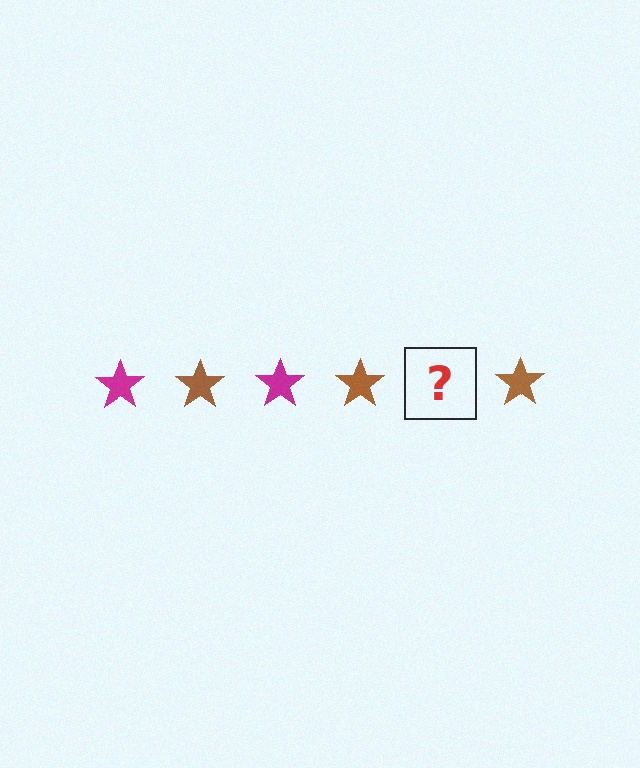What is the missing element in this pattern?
The missing element is a magenta star.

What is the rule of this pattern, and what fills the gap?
The rule is that the pattern cycles through magenta, brown stars. The gap should be filled with a magenta star.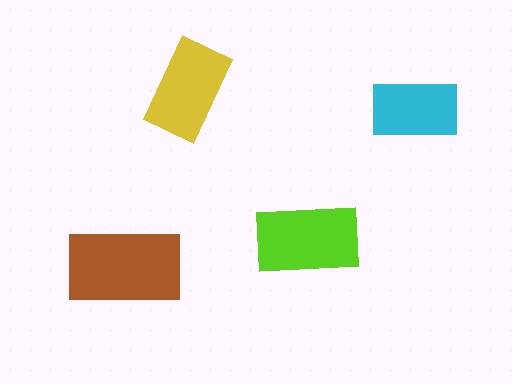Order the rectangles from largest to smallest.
the brown one, the lime one, the yellow one, the cyan one.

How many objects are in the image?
There are 4 objects in the image.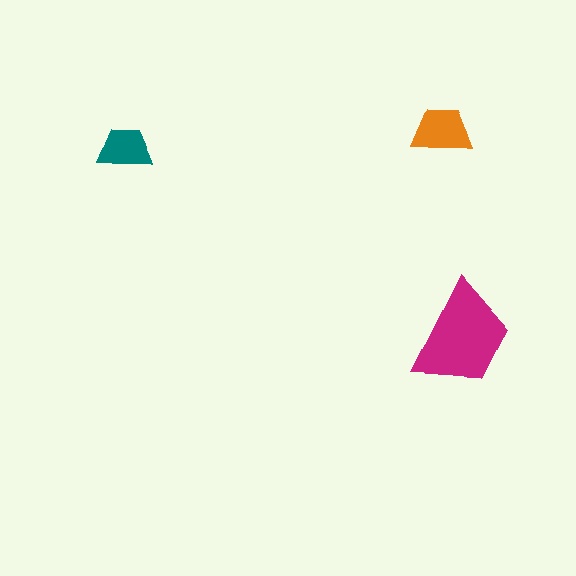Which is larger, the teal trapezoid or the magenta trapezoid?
The magenta one.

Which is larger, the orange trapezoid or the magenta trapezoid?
The magenta one.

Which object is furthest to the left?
The teal trapezoid is leftmost.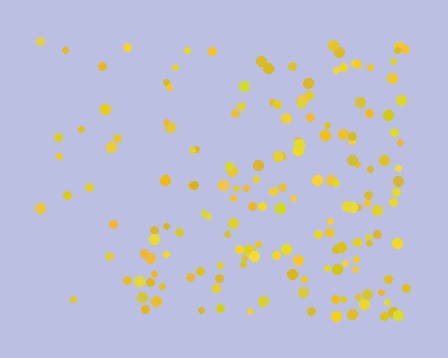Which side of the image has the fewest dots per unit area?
The left.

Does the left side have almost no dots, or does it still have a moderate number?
Still a moderate number, just noticeably fewer than the right.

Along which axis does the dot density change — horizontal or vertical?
Horizontal.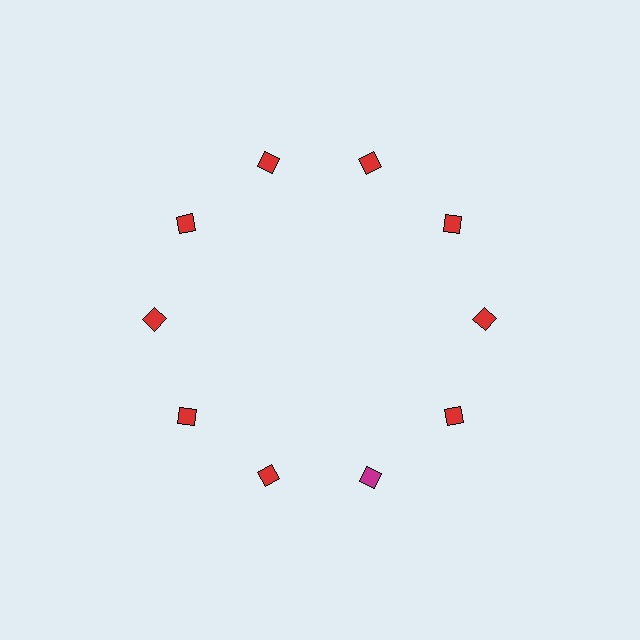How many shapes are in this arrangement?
There are 10 shapes arranged in a ring pattern.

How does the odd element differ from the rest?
It has a different color: magenta instead of red.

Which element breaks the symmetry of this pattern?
The magenta square at roughly the 5 o'clock position breaks the symmetry. All other shapes are red squares.